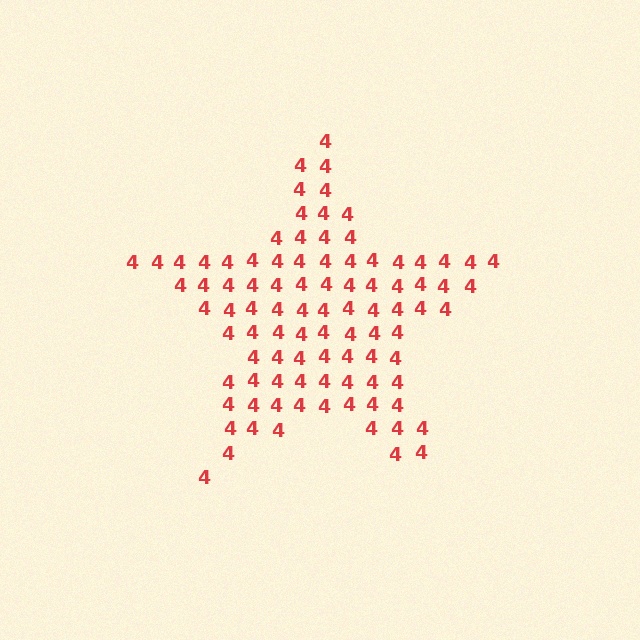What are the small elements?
The small elements are digit 4's.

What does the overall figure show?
The overall figure shows a star.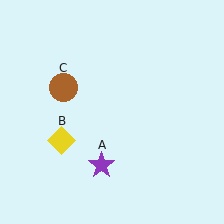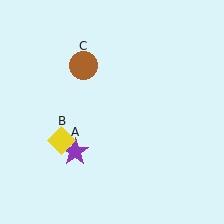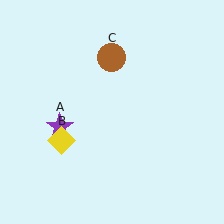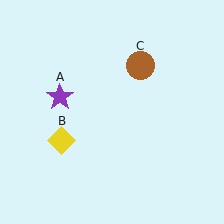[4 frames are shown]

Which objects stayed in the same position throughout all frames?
Yellow diamond (object B) remained stationary.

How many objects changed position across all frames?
2 objects changed position: purple star (object A), brown circle (object C).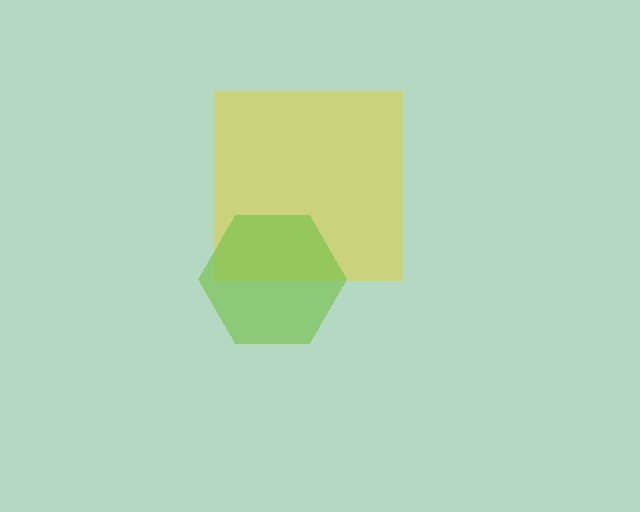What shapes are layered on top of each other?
The layered shapes are: a yellow square, a lime hexagon.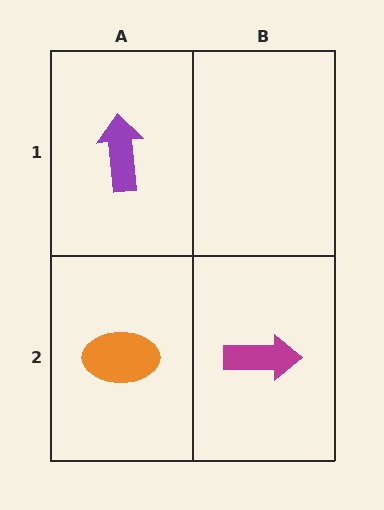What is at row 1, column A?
A purple arrow.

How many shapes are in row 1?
1 shape.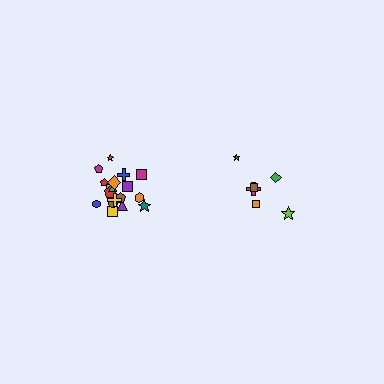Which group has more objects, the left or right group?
The left group.